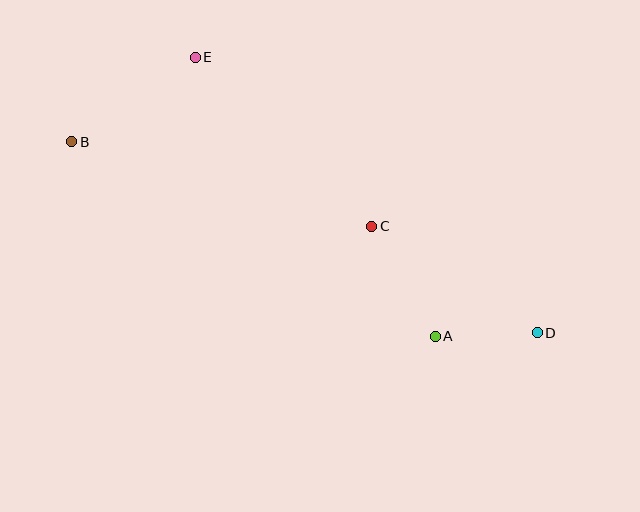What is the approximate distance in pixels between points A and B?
The distance between A and B is approximately 412 pixels.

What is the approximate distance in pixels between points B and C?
The distance between B and C is approximately 311 pixels.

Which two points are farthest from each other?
Points B and D are farthest from each other.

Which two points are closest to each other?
Points A and D are closest to each other.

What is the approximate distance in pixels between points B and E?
The distance between B and E is approximately 150 pixels.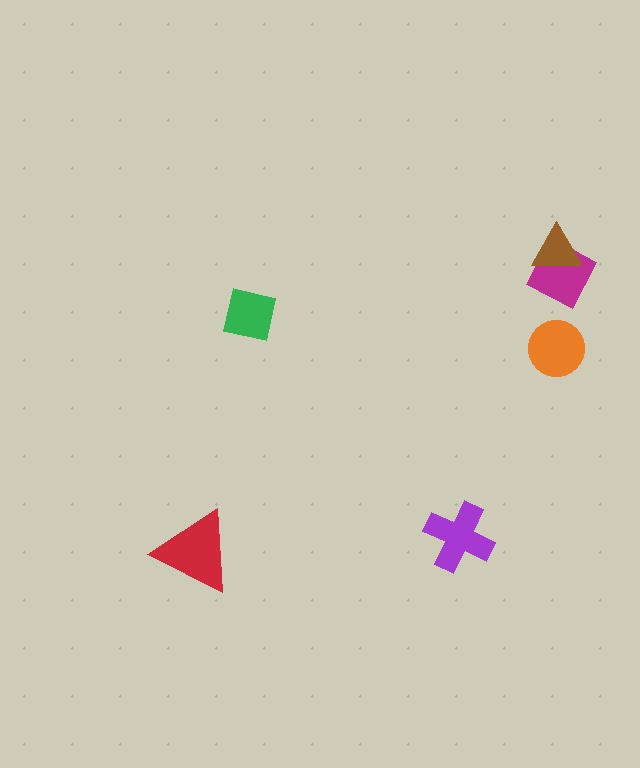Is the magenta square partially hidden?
Yes, it is partially covered by another shape.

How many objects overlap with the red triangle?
0 objects overlap with the red triangle.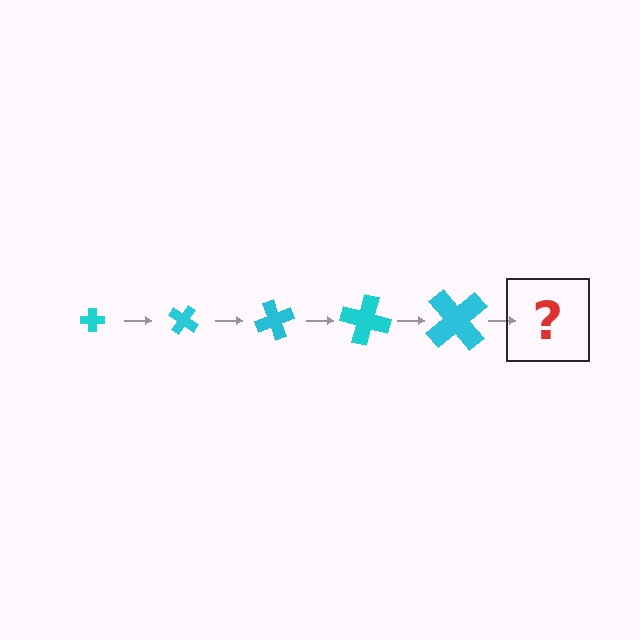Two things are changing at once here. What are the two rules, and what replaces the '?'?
The two rules are that the cross grows larger each step and it rotates 35 degrees each step. The '?' should be a cross, larger than the previous one and rotated 175 degrees from the start.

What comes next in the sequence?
The next element should be a cross, larger than the previous one and rotated 175 degrees from the start.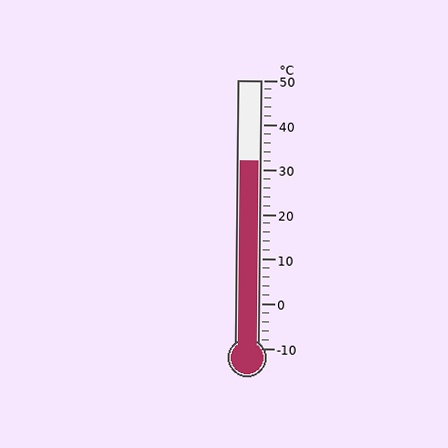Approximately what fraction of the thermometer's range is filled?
The thermometer is filled to approximately 70% of its range.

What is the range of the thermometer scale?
The thermometer scale ranges from -10°C to 50°C.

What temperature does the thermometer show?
The thermometer shows approximately 32°C.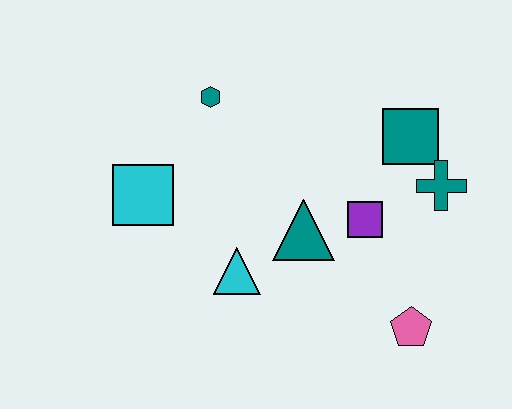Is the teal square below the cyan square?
No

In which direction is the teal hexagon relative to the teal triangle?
The teal hexagon is above the teal triangle.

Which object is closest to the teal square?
The teal cross is closest to the teal square.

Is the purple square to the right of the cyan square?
Yes